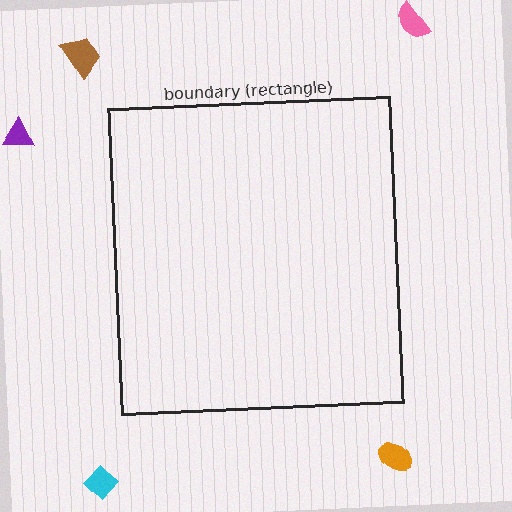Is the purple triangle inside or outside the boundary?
Outside.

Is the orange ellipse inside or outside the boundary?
Outside.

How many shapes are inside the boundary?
0 inside, 5 outside.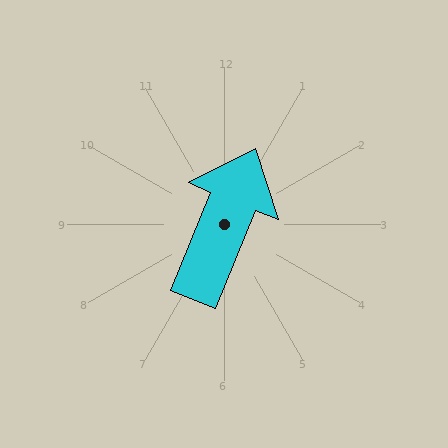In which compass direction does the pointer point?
North.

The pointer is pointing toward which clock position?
Roughly 1 o'clock.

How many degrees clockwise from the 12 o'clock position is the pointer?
Approximately 22 degrees.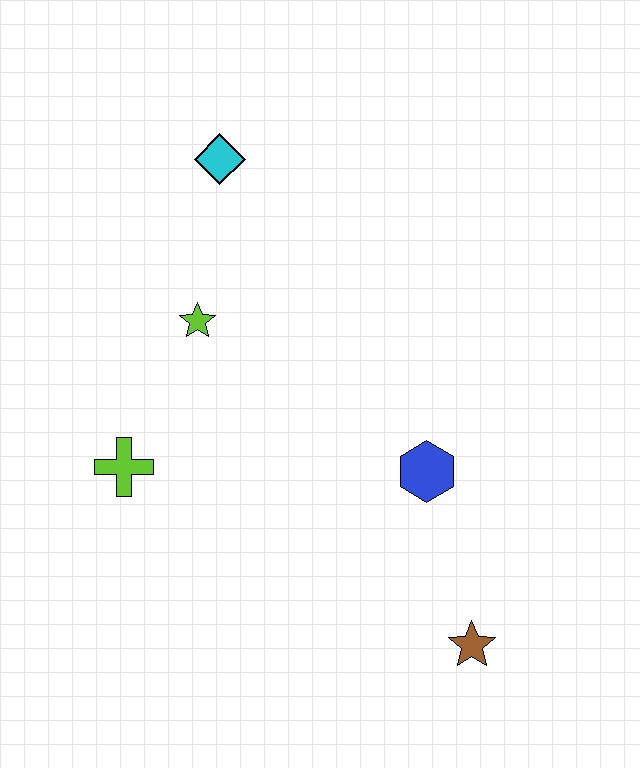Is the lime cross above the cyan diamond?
No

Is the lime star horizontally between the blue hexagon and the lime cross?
Yes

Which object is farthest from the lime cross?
The brown star is farthest from the lime cross.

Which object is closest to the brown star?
The blue hexagon is closest to the brown star.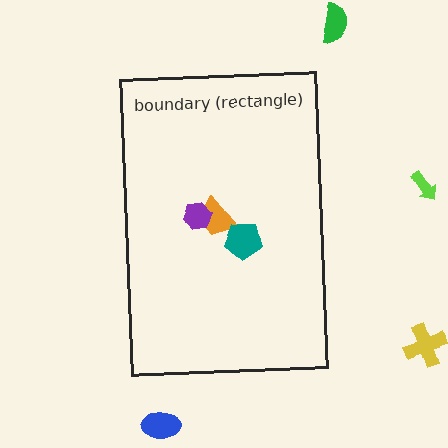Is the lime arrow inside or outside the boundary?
Outside.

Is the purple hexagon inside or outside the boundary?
Inside.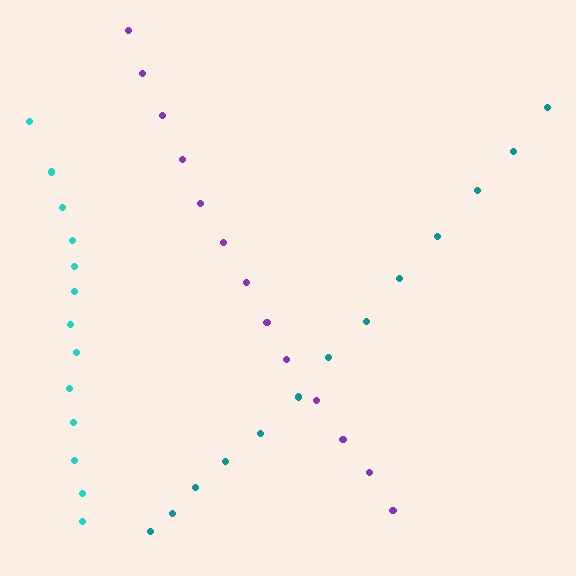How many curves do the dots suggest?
There are 3 distinct paths.